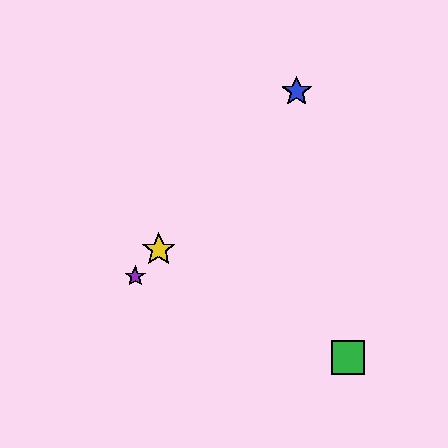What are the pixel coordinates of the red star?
The red star is at (296, 92).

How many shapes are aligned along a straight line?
4 shapes (the red star, the blue star, the yellow star, the purple star) are aligned along a straight line.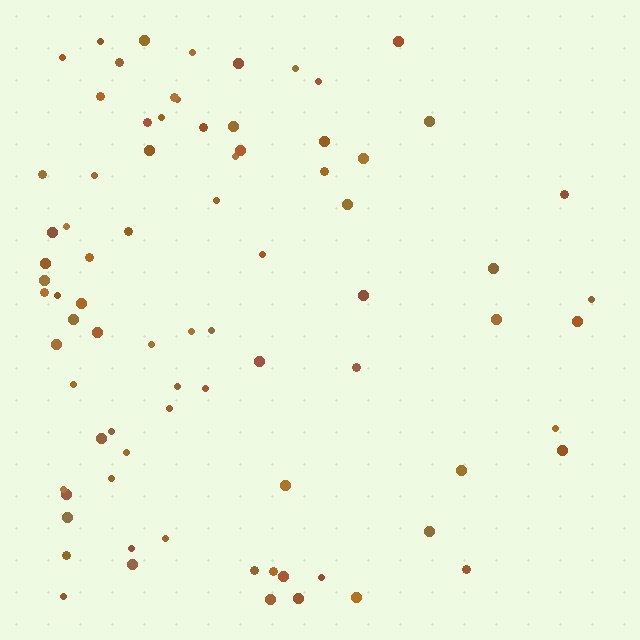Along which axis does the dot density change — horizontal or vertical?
Horizontal.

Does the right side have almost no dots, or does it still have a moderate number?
Still a moderate number, just noticeably fewer than the left.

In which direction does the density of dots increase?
From right to left, with the left side densest.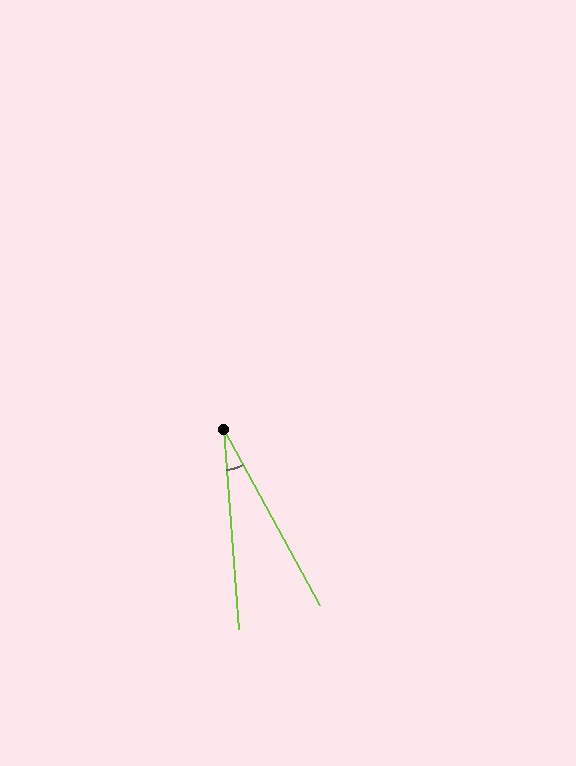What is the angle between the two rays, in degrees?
Approximately 24 degrees.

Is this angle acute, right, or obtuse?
It is acute.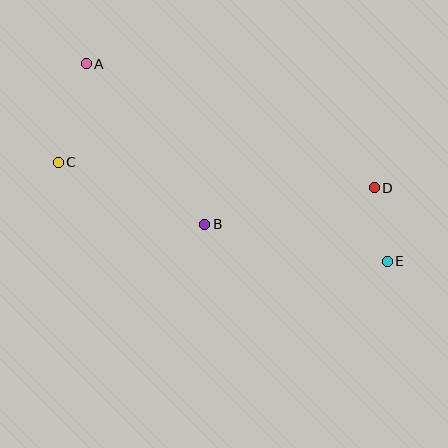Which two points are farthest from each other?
Points A and E are farthest from each other.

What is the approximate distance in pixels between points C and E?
The distance between C and E is approximately 344 pixels.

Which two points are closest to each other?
Points D and E are closest to each other.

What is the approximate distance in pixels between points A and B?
The distance between A and B is approximately 199 pixels.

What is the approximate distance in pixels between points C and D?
The distance between C and D is approximately 317 pixels.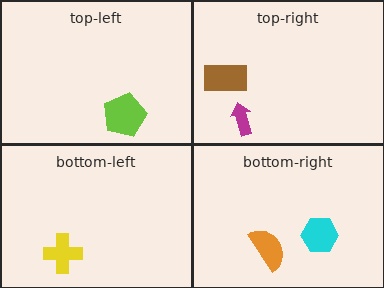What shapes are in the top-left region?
The lime pentagon.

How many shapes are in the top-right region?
2.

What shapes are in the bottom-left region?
The yellow cross.